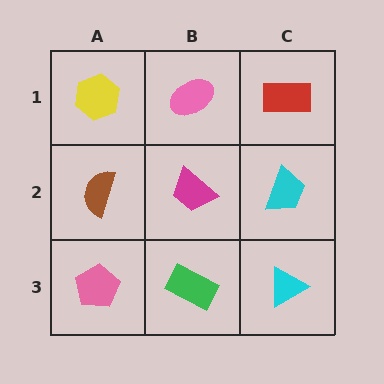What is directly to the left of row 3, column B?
A pink pentagon.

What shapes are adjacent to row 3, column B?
A magenta trapezoid (row 2, column B), a pink pentagon (row 3, column A), a cyan triangle (row 3, column C).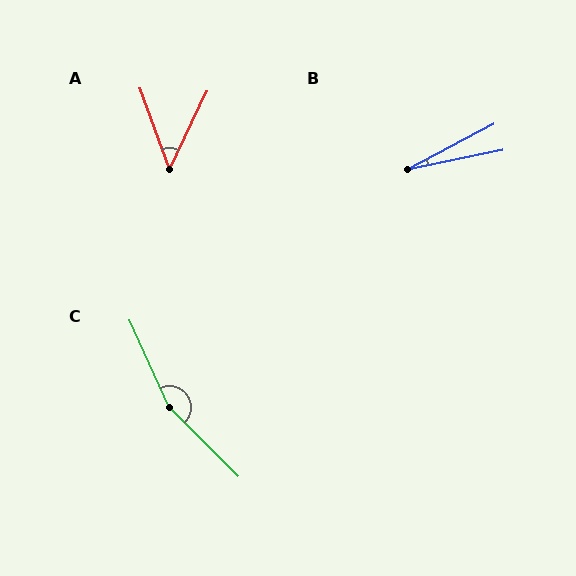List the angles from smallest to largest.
B (16°), A (45°), C (159°).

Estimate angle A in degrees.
Approximately 45 degrees.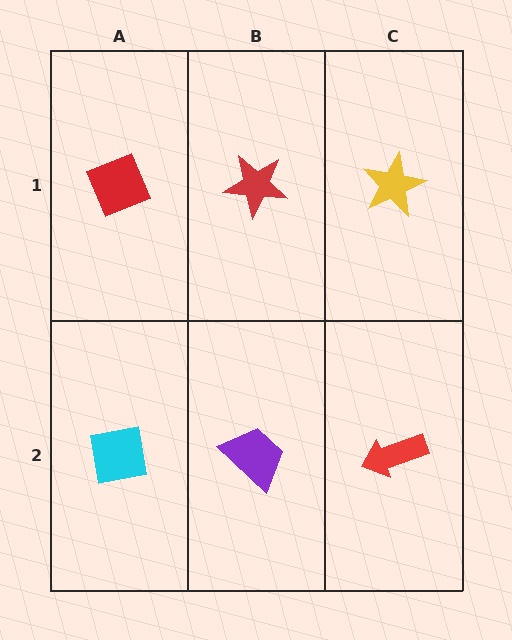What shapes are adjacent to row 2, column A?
A red diamond (row 1, column A), a purple trapezoid (row 2, column B).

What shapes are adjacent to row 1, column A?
A cyan square (row 2, column A), a red star (row 1, column B).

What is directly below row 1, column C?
A red arrow.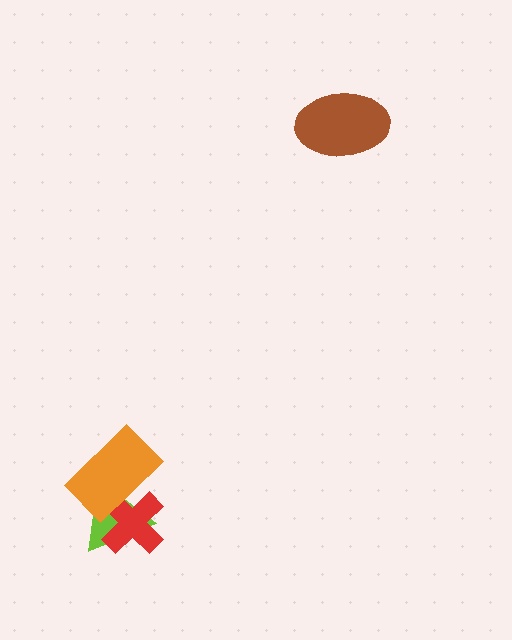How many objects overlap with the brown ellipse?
0 objects overlap with the brown ellipse.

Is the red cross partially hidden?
Yes, it is partially covered by another shape.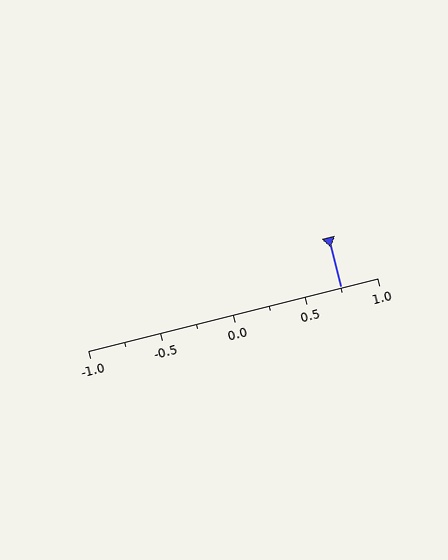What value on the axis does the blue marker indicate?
The marker indicates approximately 0.75.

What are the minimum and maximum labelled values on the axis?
The axis runs from -1.0 to 1.0.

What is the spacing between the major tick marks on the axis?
The major ticks are spaced 0.5 apart.